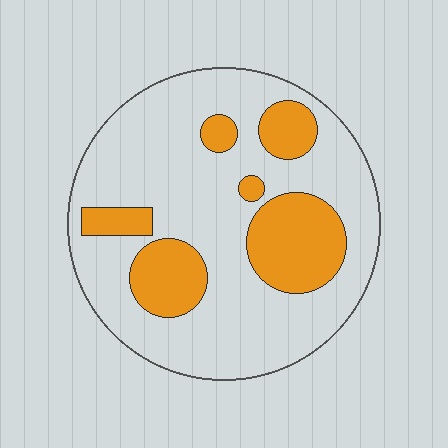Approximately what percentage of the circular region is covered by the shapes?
Approximately 25%.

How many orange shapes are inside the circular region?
6.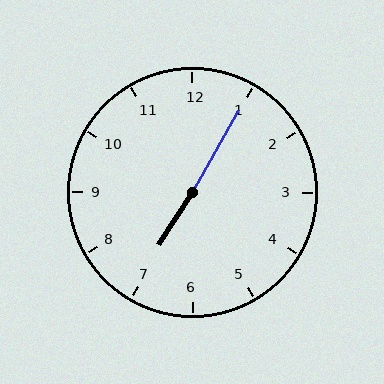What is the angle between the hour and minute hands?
Approximately 178 degrees.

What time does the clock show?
7:05.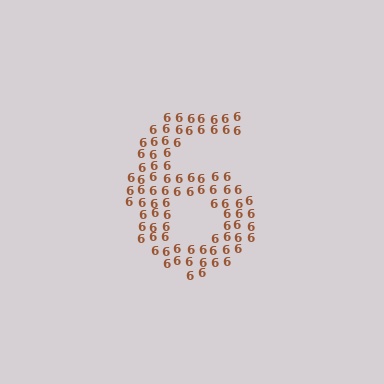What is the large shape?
The large shape is the digit 6.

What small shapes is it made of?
It is made of small digit 6's.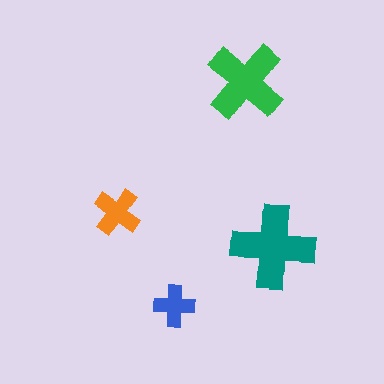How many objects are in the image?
There are 4 objects in the image.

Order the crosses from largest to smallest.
the teal one, the green one, the orange one, the blue one.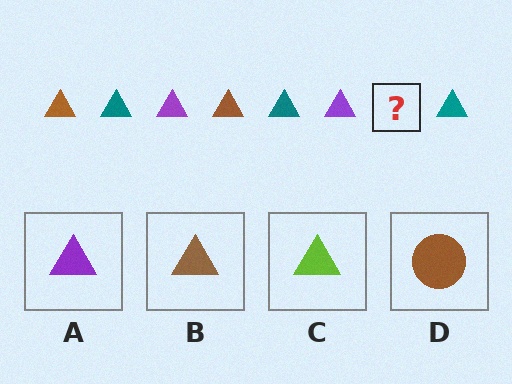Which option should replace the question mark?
Option B.